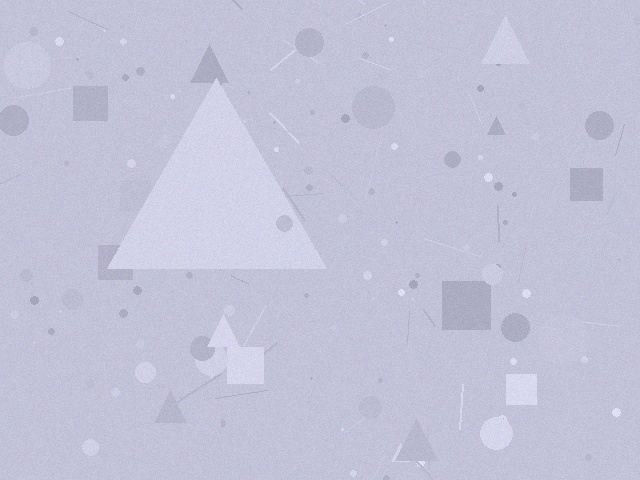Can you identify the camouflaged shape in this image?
The camouflaged shape is a triangle.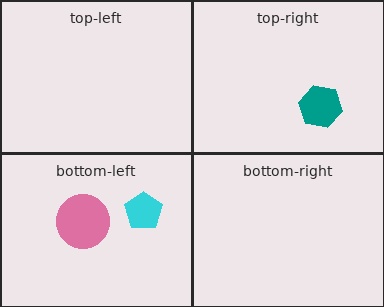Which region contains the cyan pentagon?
The bottom-left region.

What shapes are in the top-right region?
The teal hexagon.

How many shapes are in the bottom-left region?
2.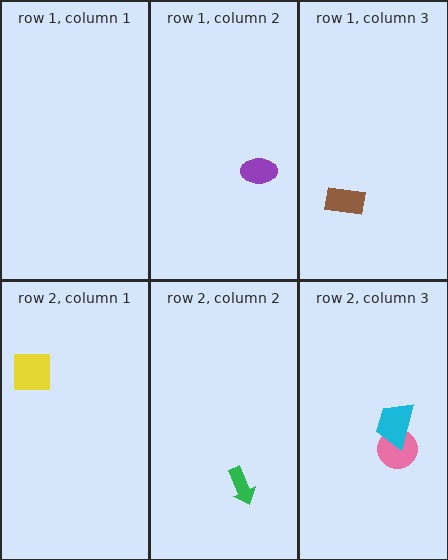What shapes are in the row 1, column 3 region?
The brown rectangle.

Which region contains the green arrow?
The row 2, column 2 region.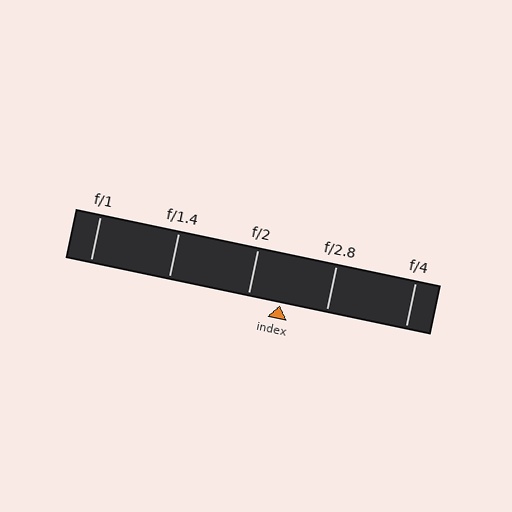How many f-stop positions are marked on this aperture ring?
There are 5 f-stop positions marked.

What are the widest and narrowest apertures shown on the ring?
The widest aperture shown is f/1 and the narrowest is f/4.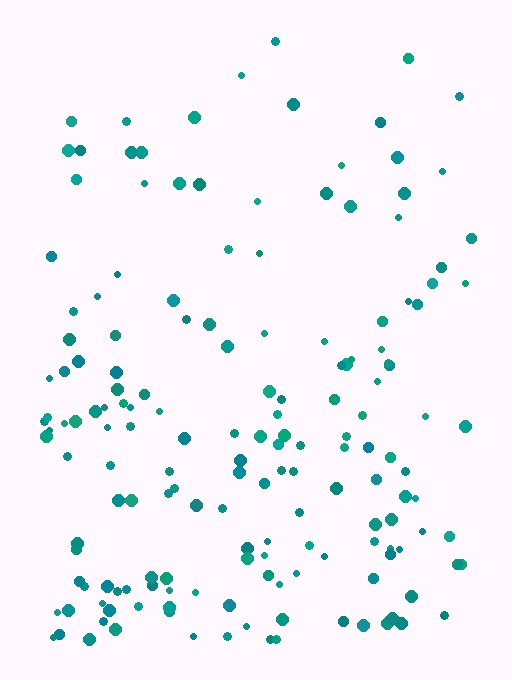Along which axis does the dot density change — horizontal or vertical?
Vertical.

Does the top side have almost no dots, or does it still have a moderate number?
Still a moderate number, just noticeably fewer than the bottom.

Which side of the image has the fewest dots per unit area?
The top.